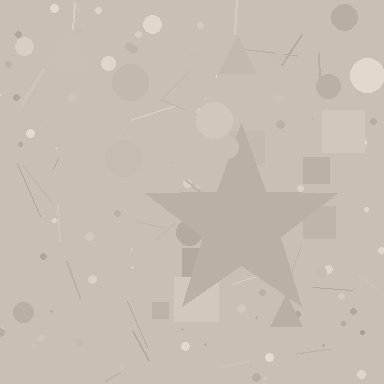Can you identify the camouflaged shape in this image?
The camouflaged shape is a star.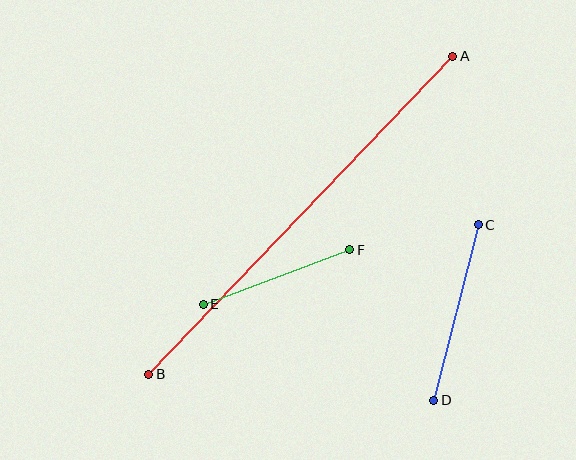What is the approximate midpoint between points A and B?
The midpoint is at approximately (301, 215) pixels.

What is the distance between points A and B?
The distance is approximately 440 pixels.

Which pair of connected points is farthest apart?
Points A and B are farthest apart.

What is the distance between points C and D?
The distance is approximately 181 pixels.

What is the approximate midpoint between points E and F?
The midpoint is at approximately (277, 277) pixels.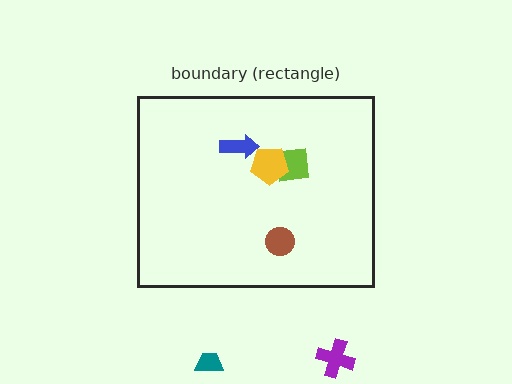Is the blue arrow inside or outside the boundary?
Inside.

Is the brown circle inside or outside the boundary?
Inside.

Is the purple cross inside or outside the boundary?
Outside.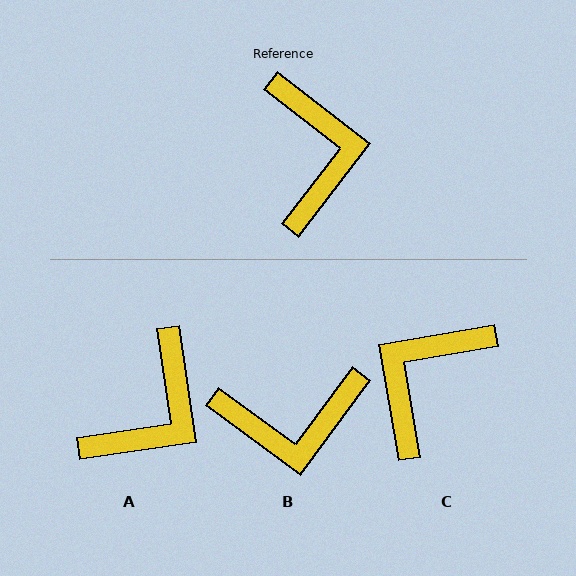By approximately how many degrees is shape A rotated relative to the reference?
Approximately 44 degrees clockwise.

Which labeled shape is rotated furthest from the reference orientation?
C, about 137 degrees away.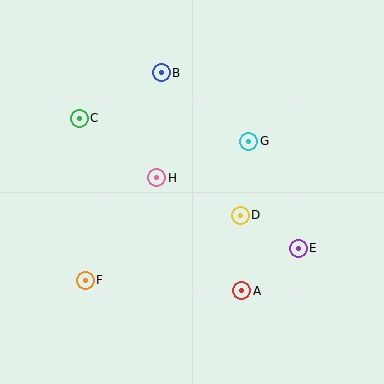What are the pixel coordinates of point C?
Point C is at (79, 118).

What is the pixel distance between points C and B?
The distance between C and B is 94 pixels.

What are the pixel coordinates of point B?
Point B is at (161, 73).